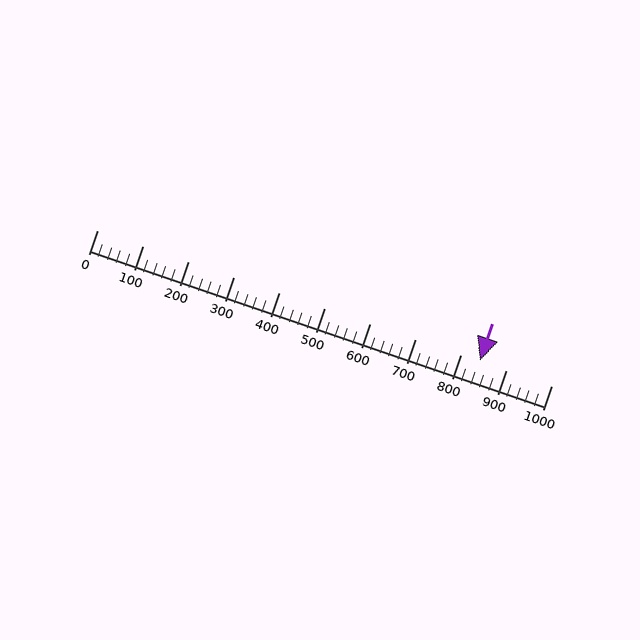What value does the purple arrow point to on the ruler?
The purple arrow points to approximately 843.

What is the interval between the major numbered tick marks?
The major tick marks are spaced 100 units apart.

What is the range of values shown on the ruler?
The ruler shows values from 0 to 1000.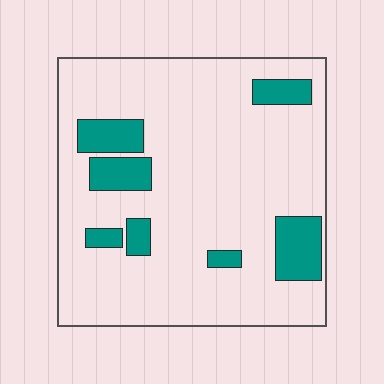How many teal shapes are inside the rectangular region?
7.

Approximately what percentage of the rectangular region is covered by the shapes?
Approximately 15%.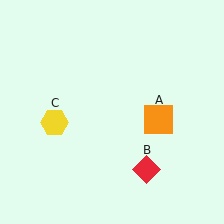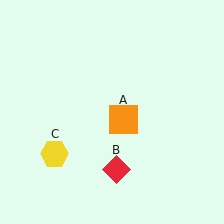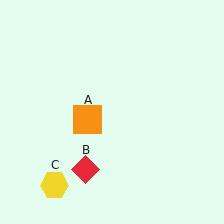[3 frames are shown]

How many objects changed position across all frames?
3 objects changed position: orange square (object A), red diamond (object B), yellow hexagon (object C).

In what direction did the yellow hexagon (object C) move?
The yellow hexagon (object C) moved down.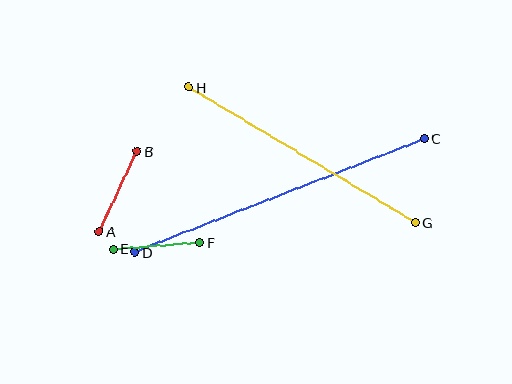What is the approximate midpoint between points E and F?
The midpoint is at approximately (157, 246) pixels.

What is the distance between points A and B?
The distance is approximately 88 pixels.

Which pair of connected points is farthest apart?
Points C and D are farthest apart.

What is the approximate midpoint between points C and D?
The midpoint is at approximately (279, 195) pixels.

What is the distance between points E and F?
The distance is approximately 87 pixels.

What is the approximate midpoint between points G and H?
The midpoint is at approximately (302, 155) pixels.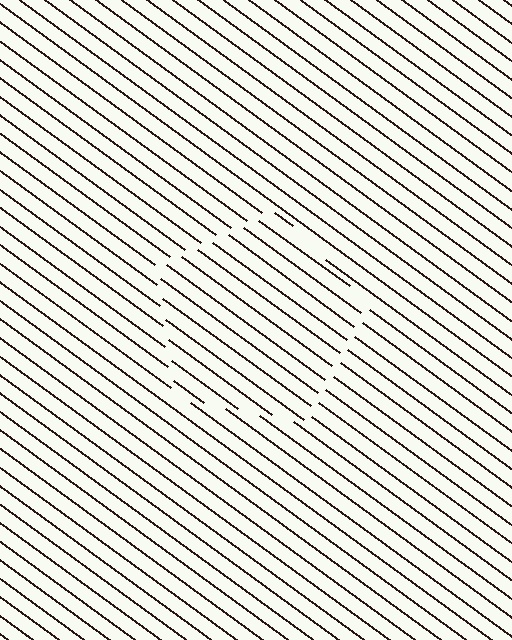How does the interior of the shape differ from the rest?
The interior of the shape contains the same grating, shifted by half a period — the contour is defined by the phase discontinuity where line-ends from the inner and outer gratings abut.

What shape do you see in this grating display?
An illusory pentagon. The interior of the shape contains the same grating, shifted by half a period — the contour is defined by the phase discontinuity where line-ends from the inner and outer gratings abut.